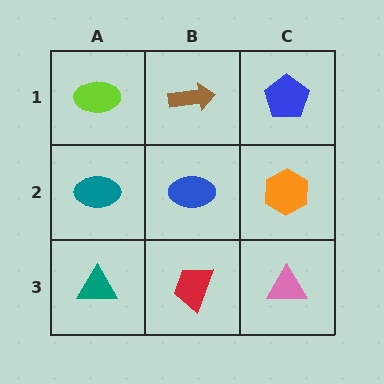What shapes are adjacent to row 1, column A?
A teal ellipse (row 2, column A), a brown arrow (row 1, column B).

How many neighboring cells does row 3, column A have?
2.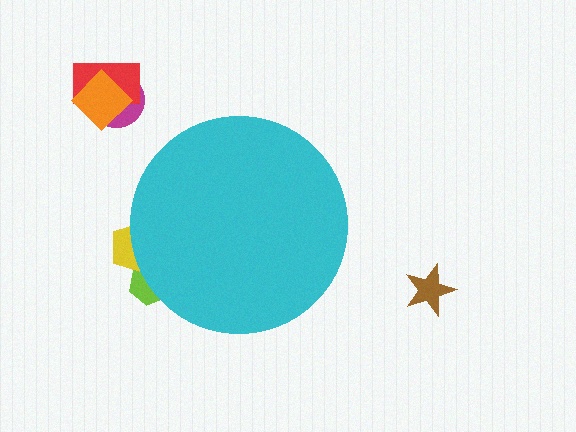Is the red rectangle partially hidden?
No, the red rectangle is fully visible.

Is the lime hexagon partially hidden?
Yes, the lime hexagon is partially hidden behind the cyan circle.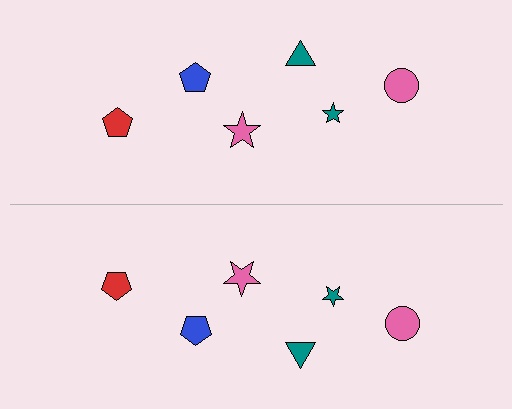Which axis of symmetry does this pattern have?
The pattern has a horizontal axis of symmetry running through the center of the image.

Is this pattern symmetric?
Yes, this pattern has bilateral (reflection) symmetry.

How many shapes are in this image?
There are 12 shapes in this image.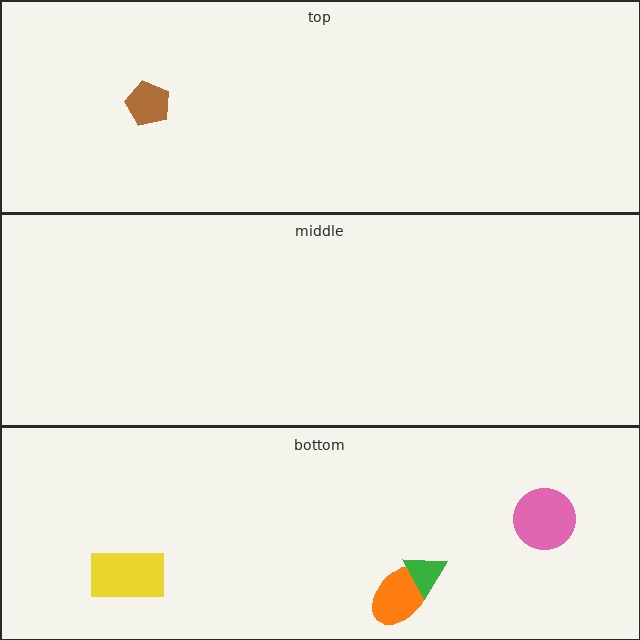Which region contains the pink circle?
The bottom region.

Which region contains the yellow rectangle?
The bottom region.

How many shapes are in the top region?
1.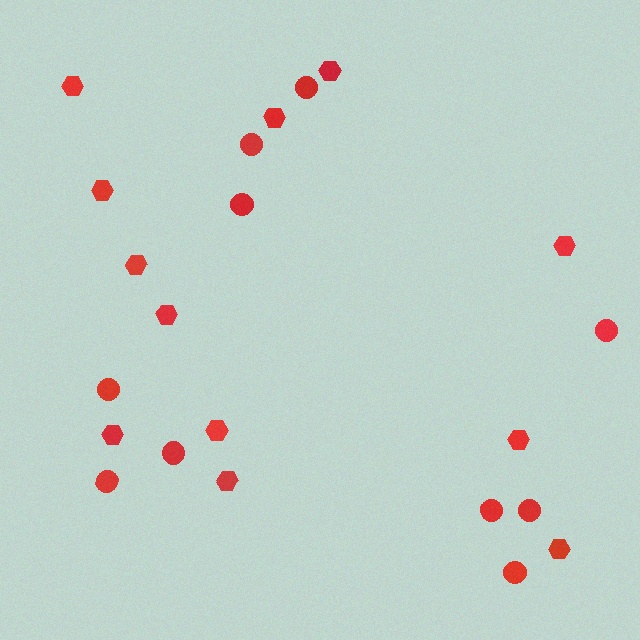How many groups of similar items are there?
There are 2 groups: one group of circles (10) and one group of hexagons (12).